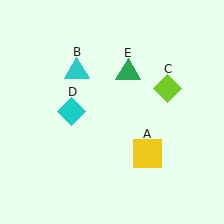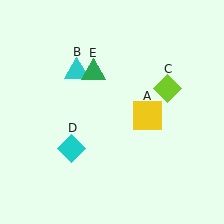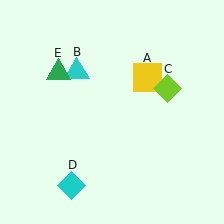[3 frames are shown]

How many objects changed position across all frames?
3 objects changed position: yellow square (object A), cyan diamond (object D), green triangle (object E).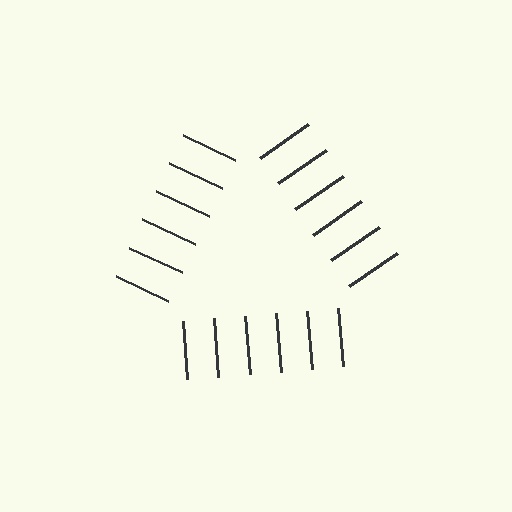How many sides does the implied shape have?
3 sides — the line-ends trace a triangle.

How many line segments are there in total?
18 — 6 along each of the 3 edges.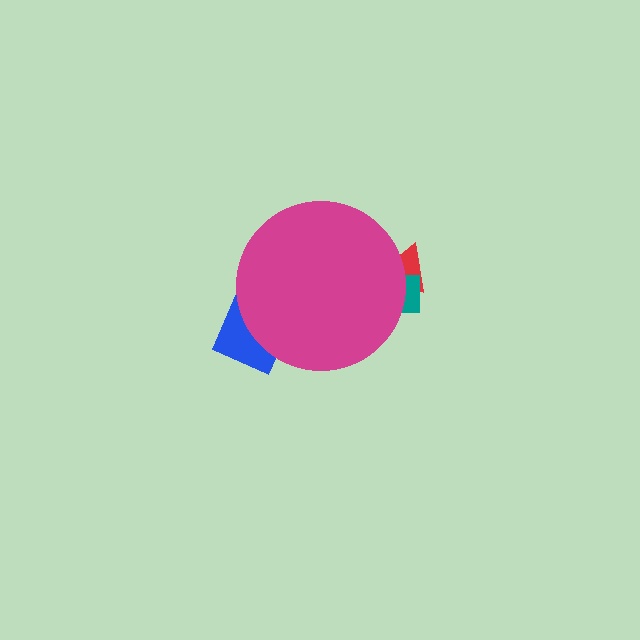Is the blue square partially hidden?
Yes, the blue square is partially hidden behind the magenta circle.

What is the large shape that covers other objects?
A magenta circle.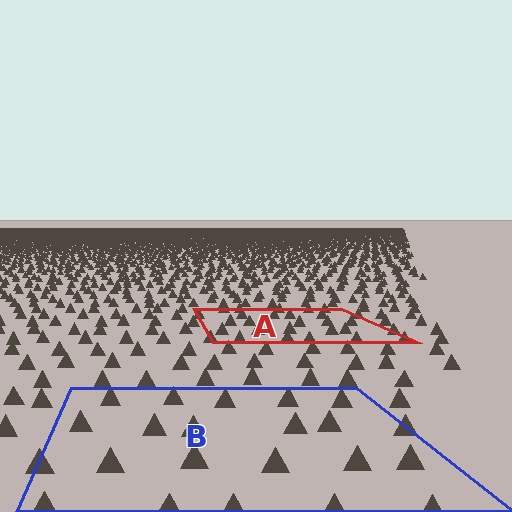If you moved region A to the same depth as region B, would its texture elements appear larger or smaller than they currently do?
They would appear larger. At a closer depth, the same texture elements are projected at a bigger on-screen size.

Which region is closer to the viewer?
Region B is closer. The texture elements there are larger and more spread out.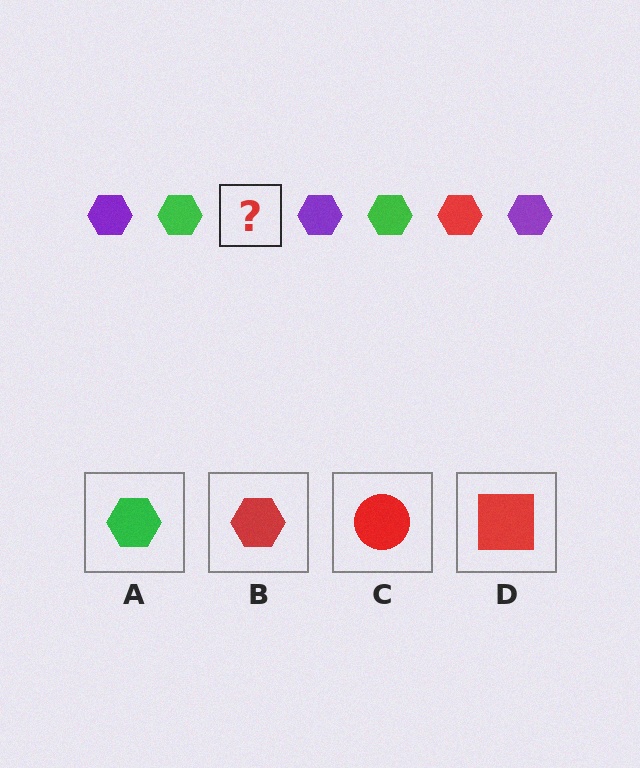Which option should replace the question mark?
Option B.